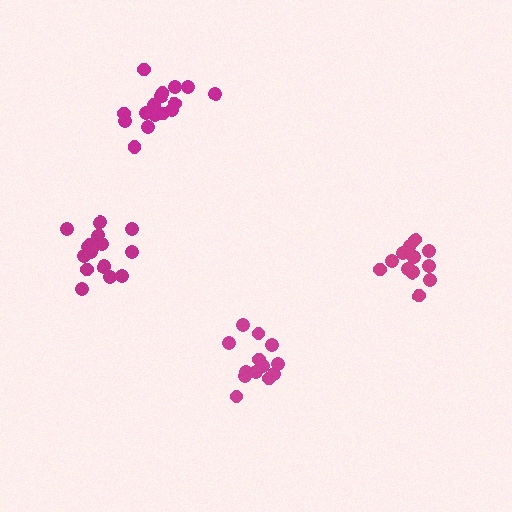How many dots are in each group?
Group 1: 12 dots, Group 2: 13 dots, Group 3: 16 dots, Group 4: 17 dots (58 total).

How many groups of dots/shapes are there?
There are 4 groups.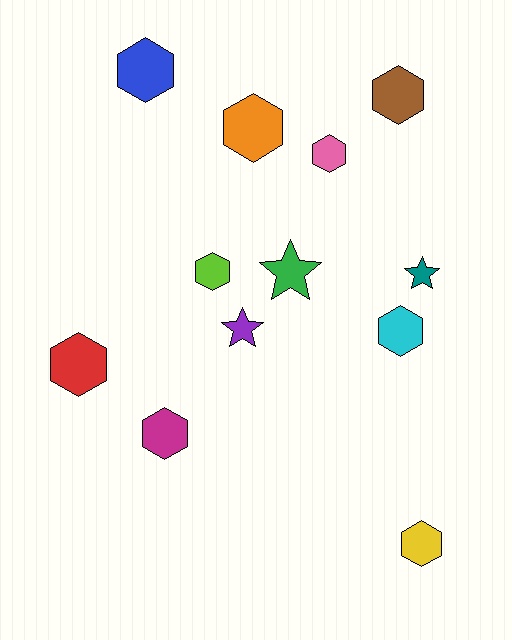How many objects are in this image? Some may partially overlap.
There are 12 objects.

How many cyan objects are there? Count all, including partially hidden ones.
There is 1 cyan object.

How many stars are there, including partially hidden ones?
There are 3 stars.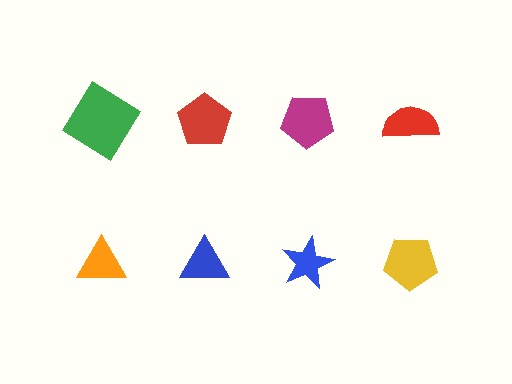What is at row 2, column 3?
A blue star.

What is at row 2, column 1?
An orange triangle.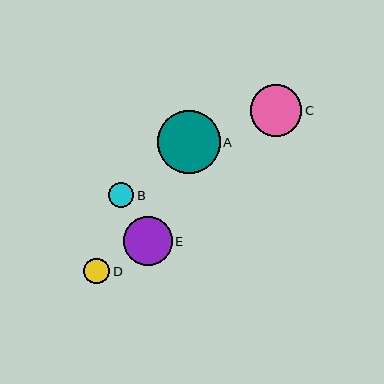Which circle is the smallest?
Circle B is the smallest with a size of approximately 25 pixels.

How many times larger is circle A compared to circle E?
Circle A is approximately 1.3 times the size of circle E.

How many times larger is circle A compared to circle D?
Circle A is approximately 2.4 times the size of circle D.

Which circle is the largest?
Circle A is the largest with a size of approximately 63 pixels.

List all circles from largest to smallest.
From largest to smallest: A, C, E, D, B.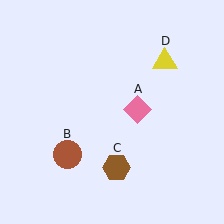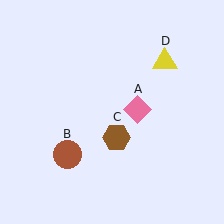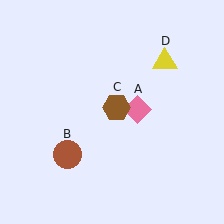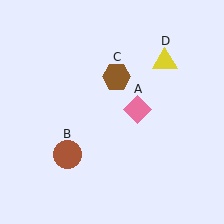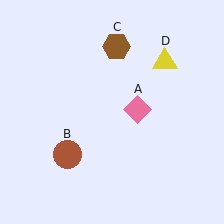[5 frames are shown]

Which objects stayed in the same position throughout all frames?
Pink diamond (object A) and brown circle (object B) and yellow triangle (object D) remained stationary.